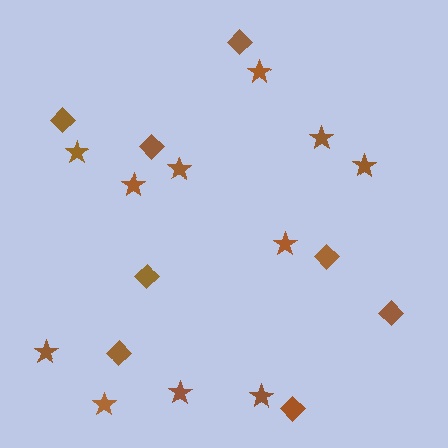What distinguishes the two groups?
There are 2 groups: one group of stars (11) and one group of diamonds (8).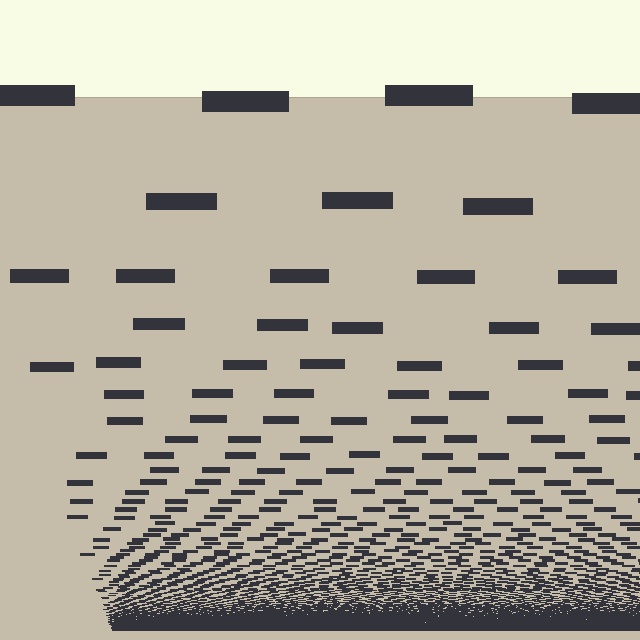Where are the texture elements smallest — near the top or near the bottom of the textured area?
Near the bottom.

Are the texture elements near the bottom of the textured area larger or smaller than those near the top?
Smaller. The gradient is inverted — elements near the bottom are smaller and denser.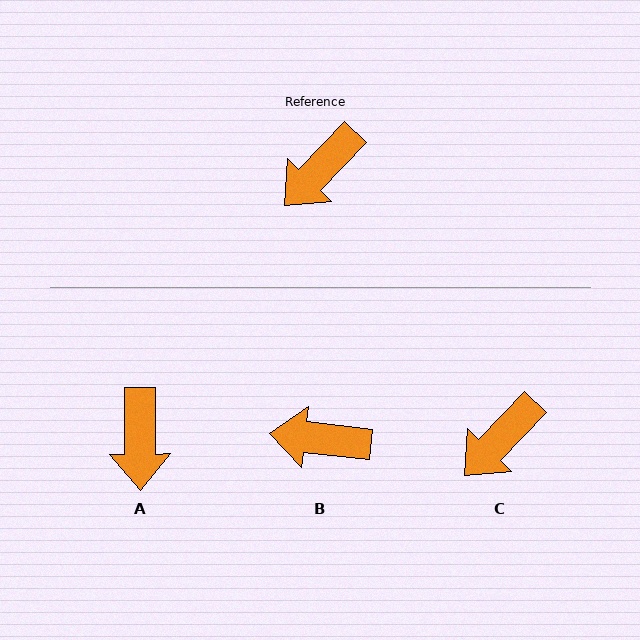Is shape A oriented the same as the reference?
No, it is off by about 44 degrees.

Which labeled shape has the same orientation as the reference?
C.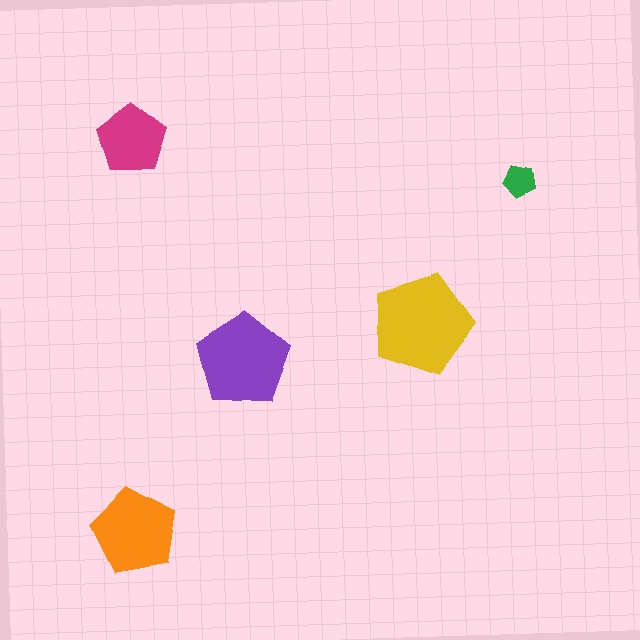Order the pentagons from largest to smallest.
the yellow one, the purple one, the orange one, the magenta one, the green one.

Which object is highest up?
The magenta pentagon is topmost.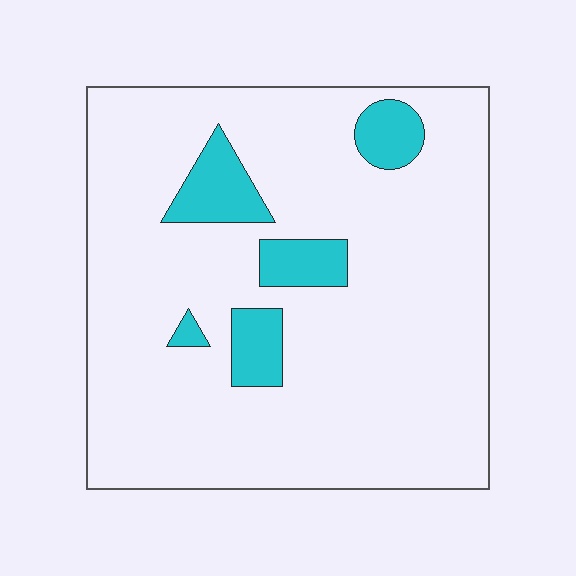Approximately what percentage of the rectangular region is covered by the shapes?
Approximately 10%.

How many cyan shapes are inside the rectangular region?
5.